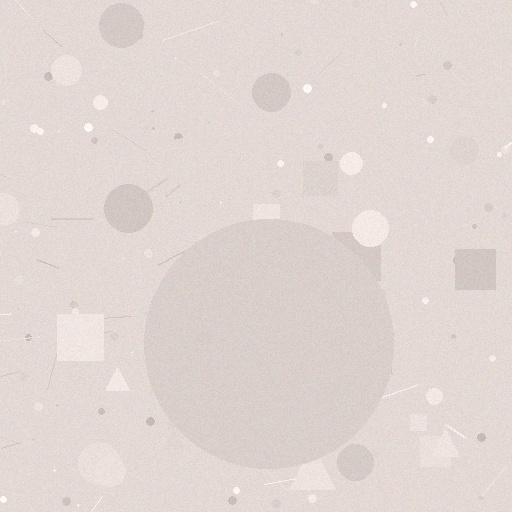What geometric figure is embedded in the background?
A circle is embedded in the background.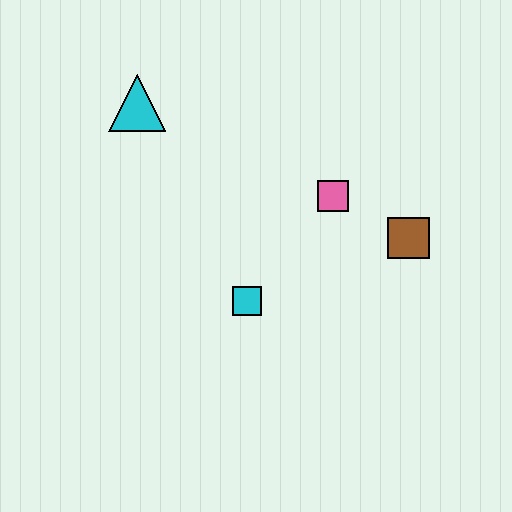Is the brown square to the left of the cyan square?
No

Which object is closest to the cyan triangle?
The pink square is closest to the cyan triangle.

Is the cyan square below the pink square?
Yes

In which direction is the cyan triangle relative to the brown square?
The cyan triangle is to the left of the brown square.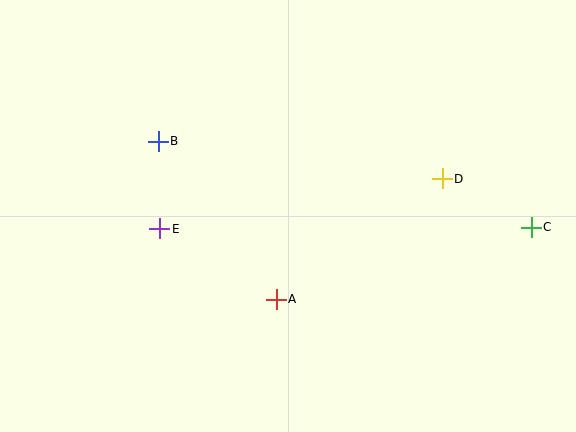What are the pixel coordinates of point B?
Point B is at (158, 141).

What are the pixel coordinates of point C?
Point C is at (531, 227).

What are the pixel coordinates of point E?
Point E is at (160, 229).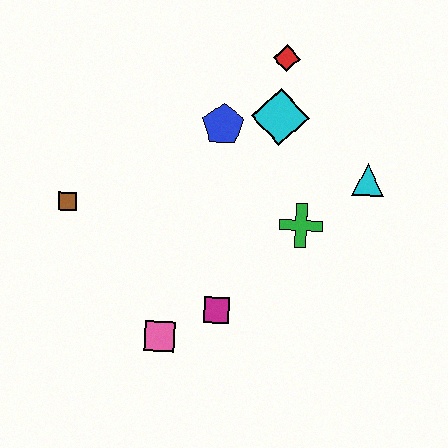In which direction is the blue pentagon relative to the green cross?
The blue pentagon is above the green cross.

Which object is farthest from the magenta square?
The red diamond is farthest from the magenta square.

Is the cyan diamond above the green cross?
Yes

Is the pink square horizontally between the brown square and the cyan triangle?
Yes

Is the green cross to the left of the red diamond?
No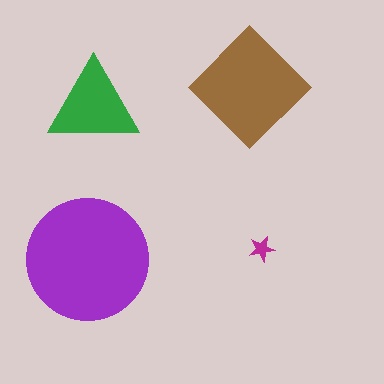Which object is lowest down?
The purple circle is bottommost.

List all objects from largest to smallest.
The purple circle, the brown diamond, the green triangle, the magenta star.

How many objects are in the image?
There are 4 objects in the image.